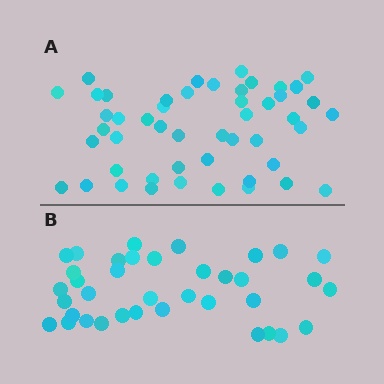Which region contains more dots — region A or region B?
Region A (the top region) has more dots.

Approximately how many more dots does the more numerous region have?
Region A has roughly 12 or so more dots than region B.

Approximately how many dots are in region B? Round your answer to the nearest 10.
About 40 dots. (The exact count is 37, which rounds to 40.)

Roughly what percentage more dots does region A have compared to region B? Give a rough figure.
About 30% more.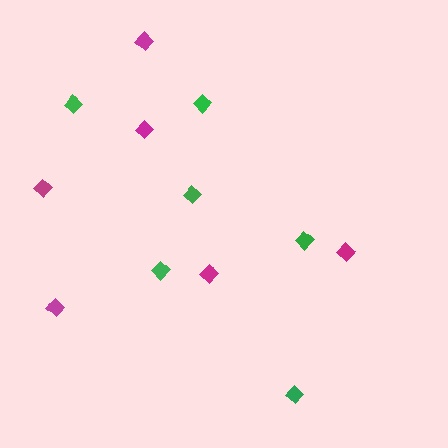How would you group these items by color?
There are 2 groups: one group of magenta diamonds (6) and one group of green diamonds (6).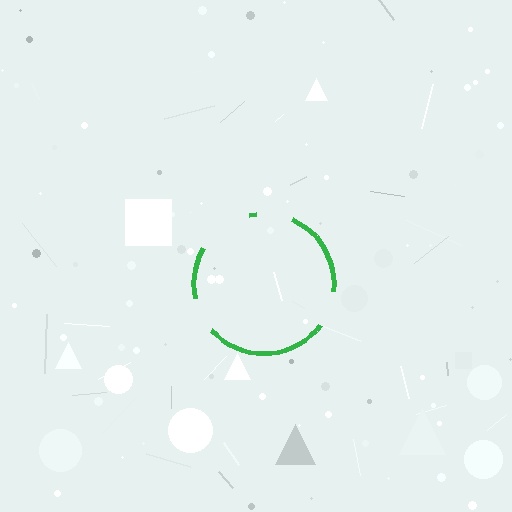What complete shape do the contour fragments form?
The contour fragments form a circle.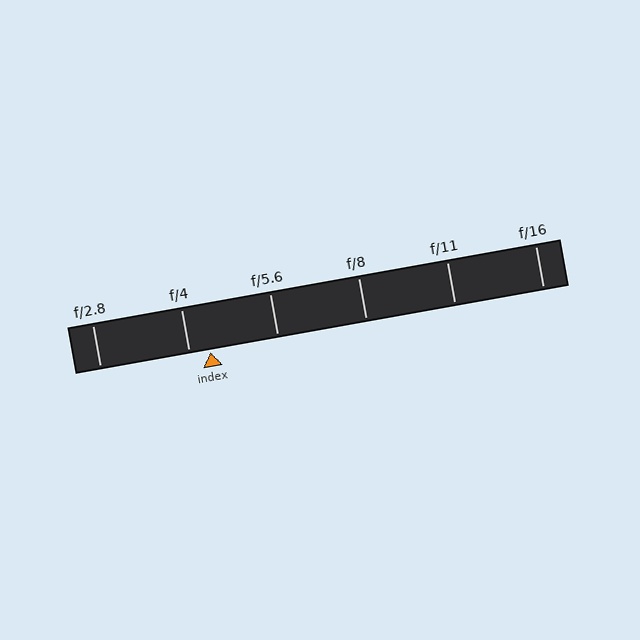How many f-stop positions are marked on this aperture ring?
There are 6 f-stop positions marked.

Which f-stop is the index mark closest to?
The index mark is closest to f/4.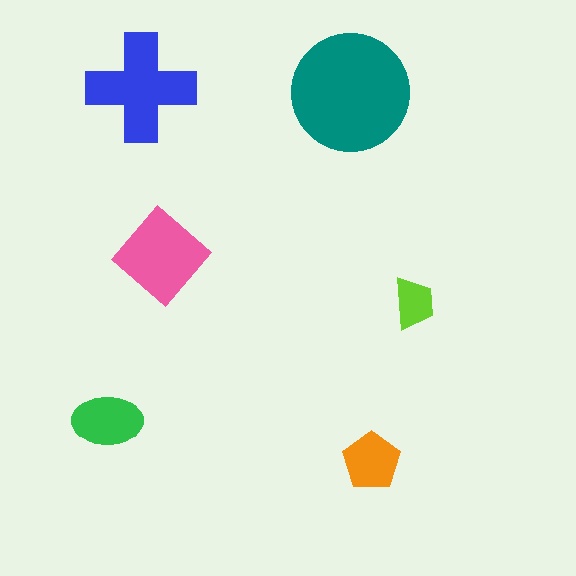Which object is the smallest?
The lime trapezoid.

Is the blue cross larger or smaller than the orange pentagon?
Larger.